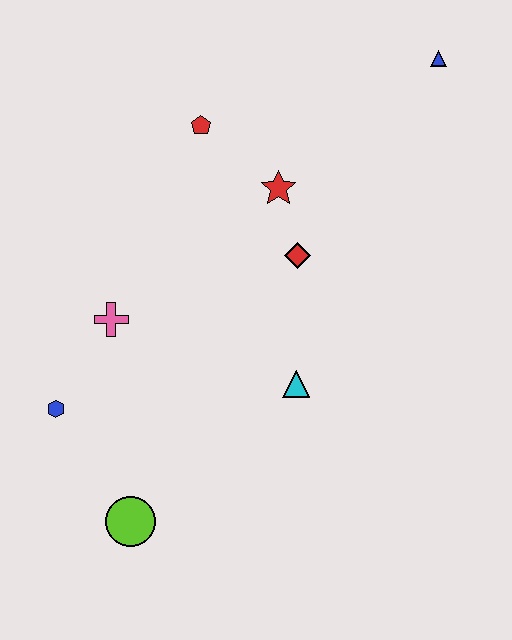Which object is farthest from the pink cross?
The blue triangle is farthest from the pink cross.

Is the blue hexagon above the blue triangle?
No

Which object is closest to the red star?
The red diamond is closest to the red star.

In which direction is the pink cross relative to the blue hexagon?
The pink cross is above the blue hexagon.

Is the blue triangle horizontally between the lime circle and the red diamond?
No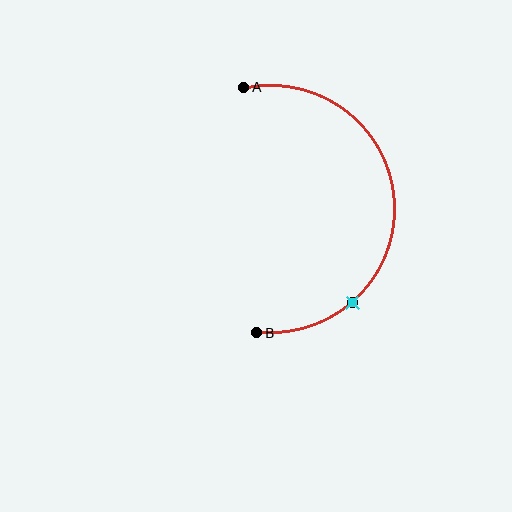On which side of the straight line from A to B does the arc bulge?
The arc bulges to the right of the straight line connecting A and B.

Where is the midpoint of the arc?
The arc midpoint is the point on the curve farthest from the straight line joining A and B. It sits to the right of that line.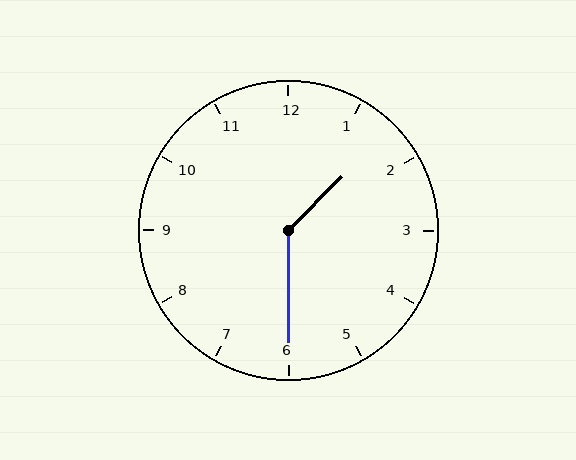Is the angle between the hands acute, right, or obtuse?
It is obtuse.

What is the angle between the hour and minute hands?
Approximately 135 degrees.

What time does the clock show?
1:30.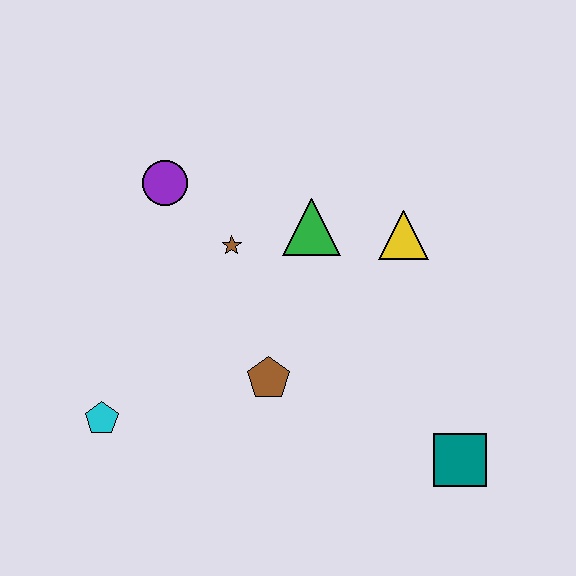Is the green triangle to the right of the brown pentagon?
Yes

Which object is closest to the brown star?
The green triangle is closest to the brown star.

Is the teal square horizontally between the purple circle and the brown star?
No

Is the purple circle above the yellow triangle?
Yes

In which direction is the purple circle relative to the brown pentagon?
The purple circle is above the brown pentagon.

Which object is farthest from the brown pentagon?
The purple circle is farthest from the brown pentagon.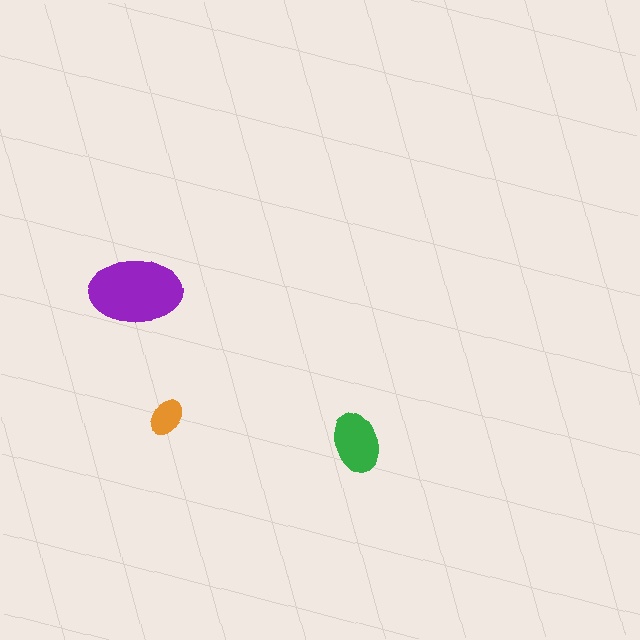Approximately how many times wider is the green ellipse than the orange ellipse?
About 1.5 times wider.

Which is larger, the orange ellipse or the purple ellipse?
The purple one.